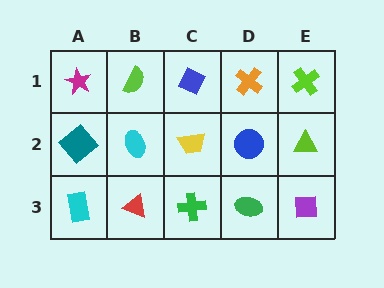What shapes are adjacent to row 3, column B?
A cyan ellipse (row 2, column B), a cyan rectangle (row 3, column A), a green cross (row 3, column C).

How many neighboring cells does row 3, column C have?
3.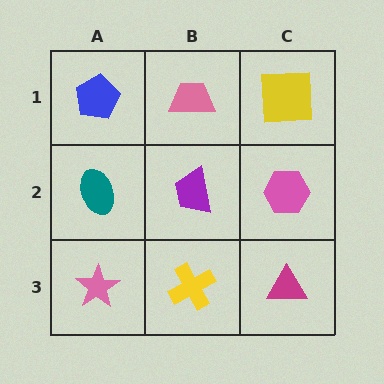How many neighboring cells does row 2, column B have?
4.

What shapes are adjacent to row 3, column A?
A teal ellipse (row 2, column A), a yellow cross (row 3, column B).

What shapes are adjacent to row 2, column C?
A yellow square (row 1, column C), a magenta triangle (row 3, column C), a purple trapezoid (row 2, column B).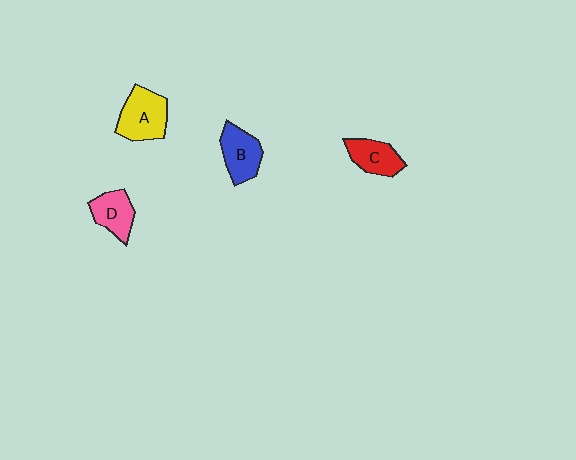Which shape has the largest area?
Shape A (yellow).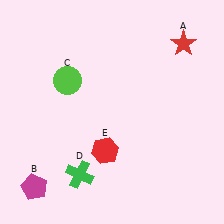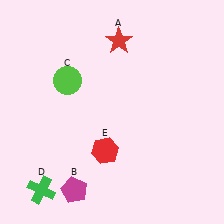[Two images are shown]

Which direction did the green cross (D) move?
The green cross (D) moved left.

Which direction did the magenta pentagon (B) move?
The magenta pentagon (B) moved right.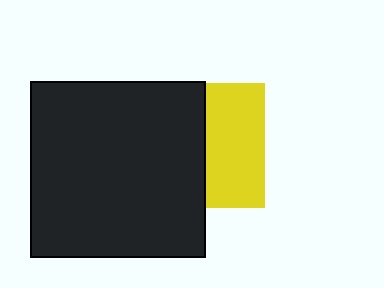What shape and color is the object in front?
The object in front is a black square.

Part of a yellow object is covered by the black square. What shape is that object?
It is a square.